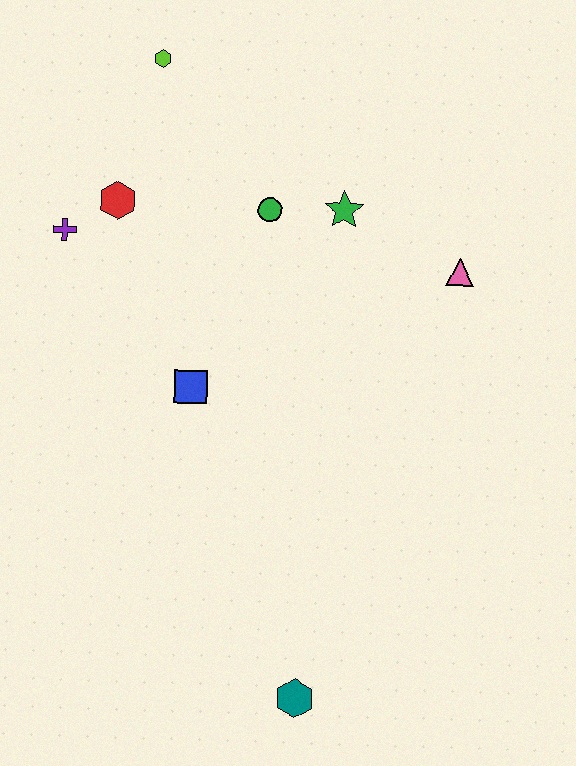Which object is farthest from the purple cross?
The teal hexagon is farthest from the purple cross.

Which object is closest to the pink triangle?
The green star is closest to the pink triangle.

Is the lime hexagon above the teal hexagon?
Yes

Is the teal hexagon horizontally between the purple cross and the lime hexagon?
No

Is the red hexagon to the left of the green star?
Yes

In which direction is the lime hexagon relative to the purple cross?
The lime hexagon is above the purple cross.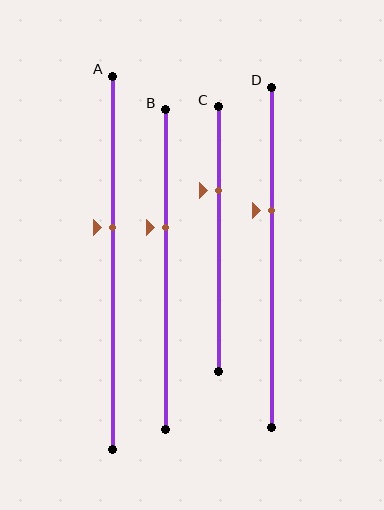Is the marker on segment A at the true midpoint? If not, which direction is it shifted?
No, the marker on segment A is shifted upward by about 9% of the segment length.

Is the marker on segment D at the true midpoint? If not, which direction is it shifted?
No, the marker on segment D is shifted upward by about 14% of the segment length.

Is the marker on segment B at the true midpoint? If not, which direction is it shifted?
No, the marker on segment B is shifted upward by about 13% of the segment length.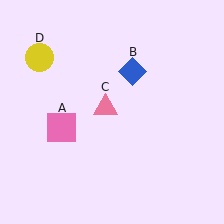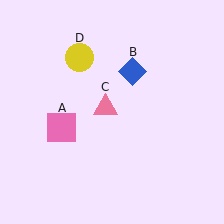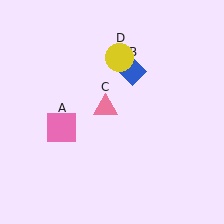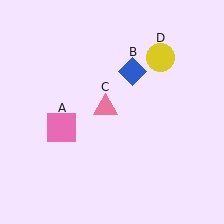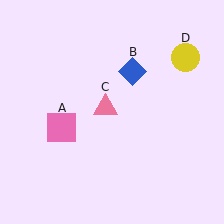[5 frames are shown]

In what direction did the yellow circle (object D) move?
The yellow circle (object D) moved right.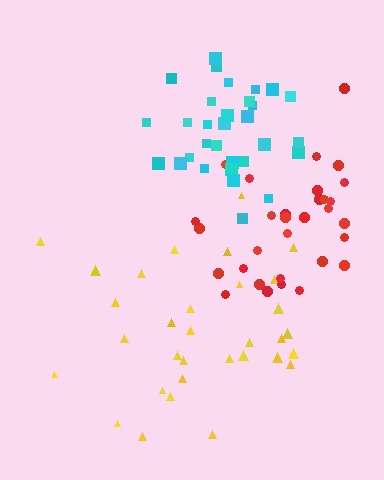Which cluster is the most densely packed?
Cyan.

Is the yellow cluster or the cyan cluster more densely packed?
Cyan.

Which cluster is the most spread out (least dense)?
Yellow.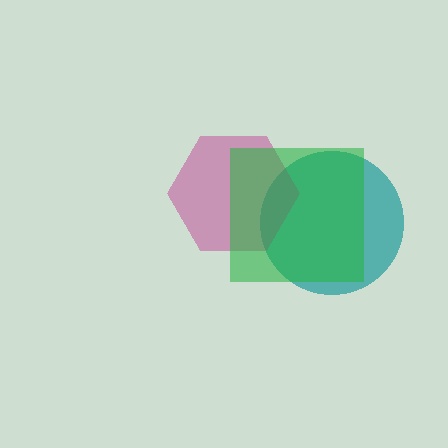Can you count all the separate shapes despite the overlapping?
Yes, there are 3 separate shapes.